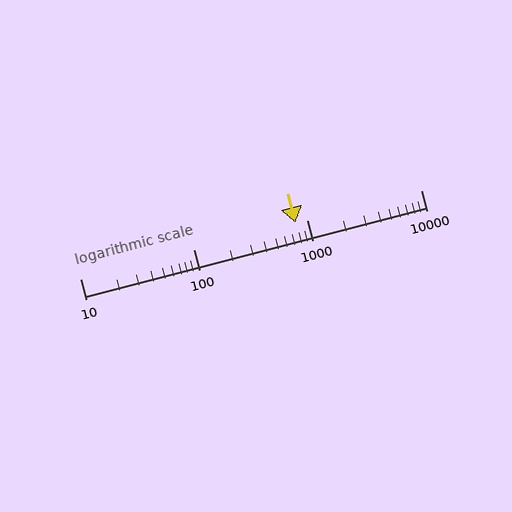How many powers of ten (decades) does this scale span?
The scale spans 3 decades, from 10 to 10000.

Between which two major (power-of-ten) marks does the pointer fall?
The pointer is between 100 and 1000.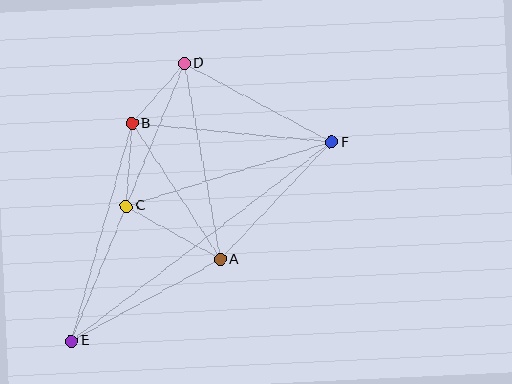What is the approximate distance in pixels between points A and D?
The distance between A and D is approximately 199 pixels.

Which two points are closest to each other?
Points B and D are closest to each other.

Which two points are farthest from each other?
Points E and F are farthest from each other.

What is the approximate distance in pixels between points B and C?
The distance between B and C is approximately 83 pixels.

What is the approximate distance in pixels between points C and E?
The distance between C and E is approximately 145 pixels.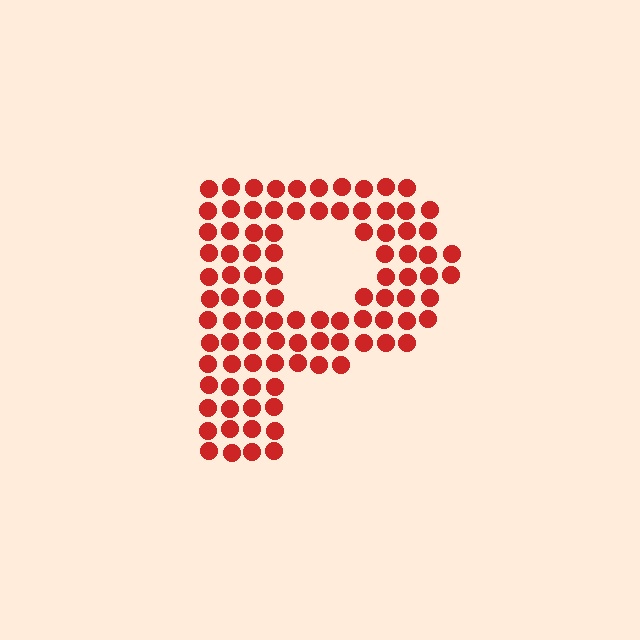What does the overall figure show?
The overall figure shows the letter P.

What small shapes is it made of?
It is made of small circles.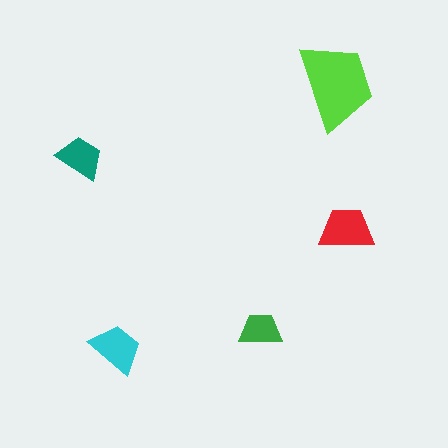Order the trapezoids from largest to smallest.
the lime one, the red one, the cyan one, the teal one, the green one.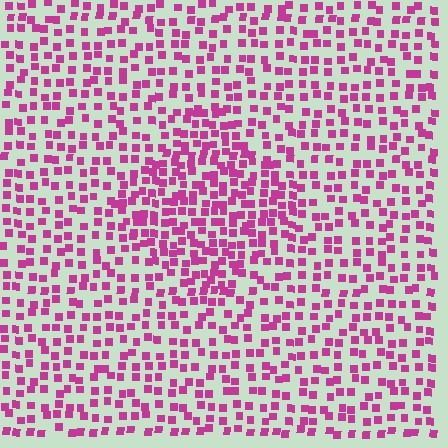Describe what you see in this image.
The image contains small magenta elements arranged at two different densities. A diamond-shaped region is visible where the elements are more densely packed than the surrounding area.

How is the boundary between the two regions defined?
The boundary is defined by a change in element density (approximately 1.7x ratio). All elements are the same color, size, and shape.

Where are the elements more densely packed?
The elements are more densely packed inside the diamond boundary.